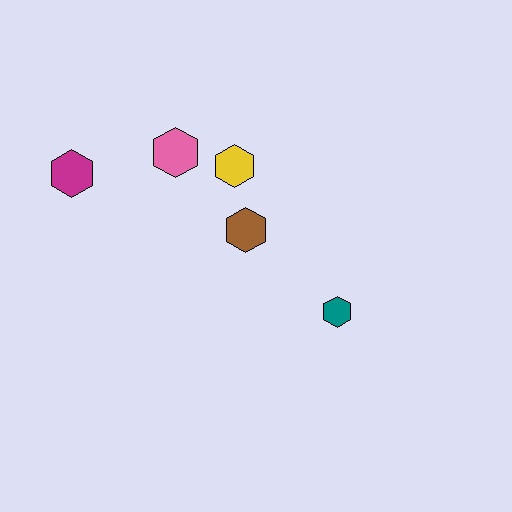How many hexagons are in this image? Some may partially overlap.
There are 5 hexagons.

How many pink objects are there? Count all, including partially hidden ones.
There is 1 pink object.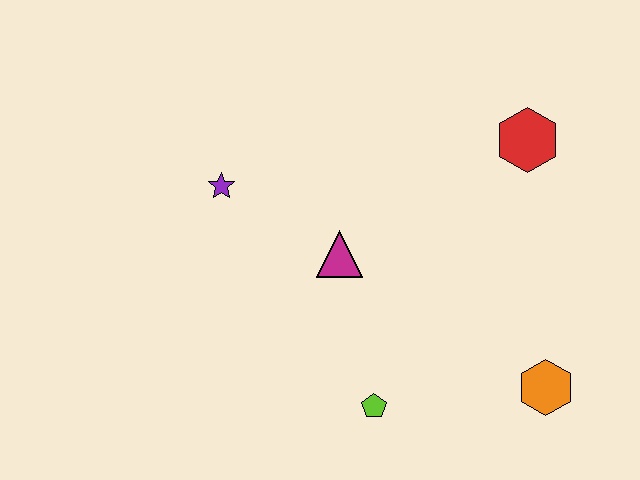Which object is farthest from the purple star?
The orange hexagon is farthest from the purple star.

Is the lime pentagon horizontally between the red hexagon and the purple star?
Yes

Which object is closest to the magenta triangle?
The purple star is closest to the magenta triangle.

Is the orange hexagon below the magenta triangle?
Yes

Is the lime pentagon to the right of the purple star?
Yes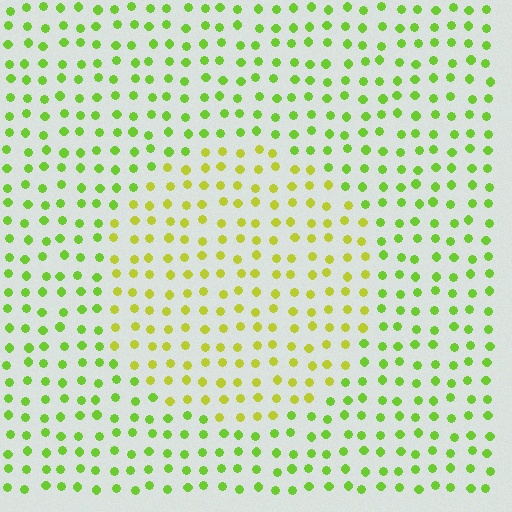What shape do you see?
I see a circle.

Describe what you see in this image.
The image is filled with small lime elements in a uniform arrangement. A circle-shaped region is visible where the elements are tinted to a slightly different hue, forming a subtle color boundary.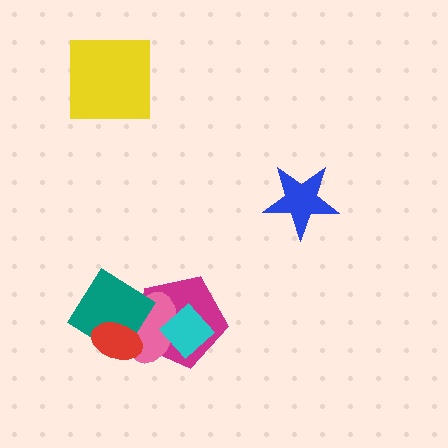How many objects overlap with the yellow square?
0 objects overlap with the yellow square.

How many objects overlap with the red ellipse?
3 objects overlap with the red ellipse.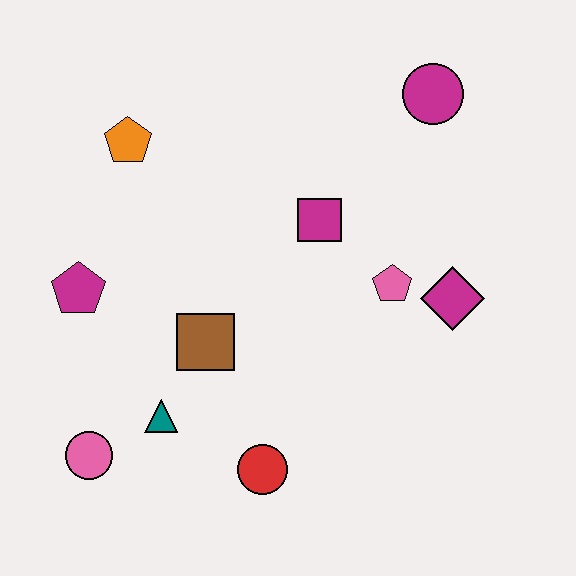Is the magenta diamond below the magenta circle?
Yes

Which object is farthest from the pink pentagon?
The pink circle is farthest from the pink pentagon.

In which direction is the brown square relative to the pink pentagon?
The brown square is to the left of the pink pentagon.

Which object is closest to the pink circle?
The teal triangle is closest to the pink circle.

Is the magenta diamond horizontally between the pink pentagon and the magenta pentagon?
No